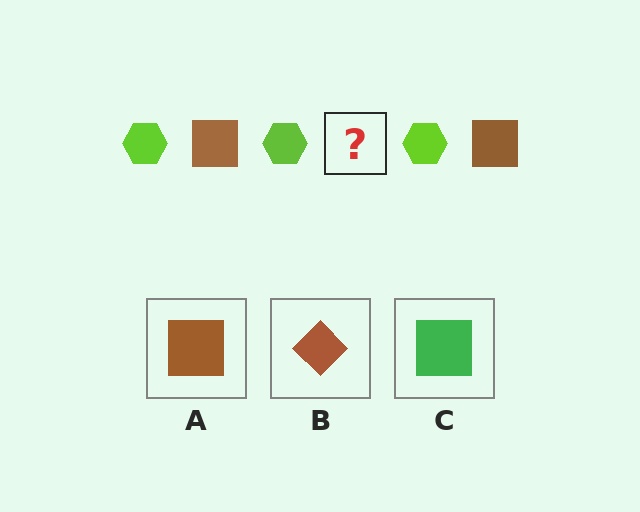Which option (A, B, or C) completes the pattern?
A.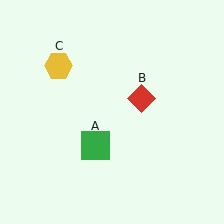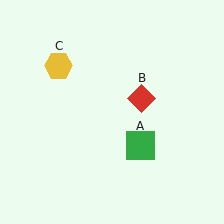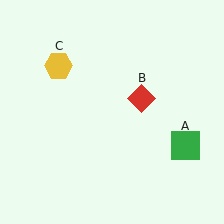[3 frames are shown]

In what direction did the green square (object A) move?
The green square (object A) moved right.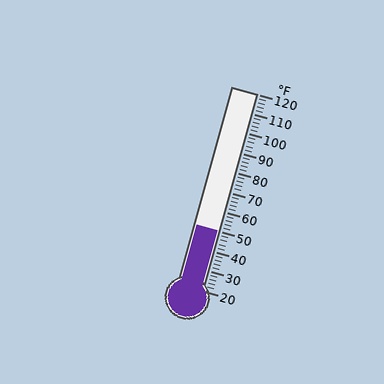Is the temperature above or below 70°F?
The temperature is below 70°F.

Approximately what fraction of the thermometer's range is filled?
The thermometer is filled to approximately 30% of its range.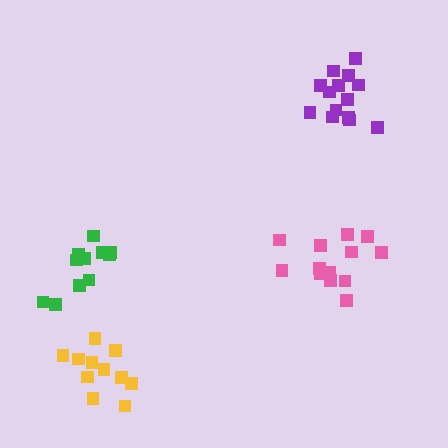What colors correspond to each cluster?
The clusters are colored: pink, yellow, purple, green.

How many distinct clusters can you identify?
There are 4 distinct clusters.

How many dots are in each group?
Group 1: 13 dots, Group 2: 11 dots, Group 3: 14 dots, Group 4: 11 dots (49 total).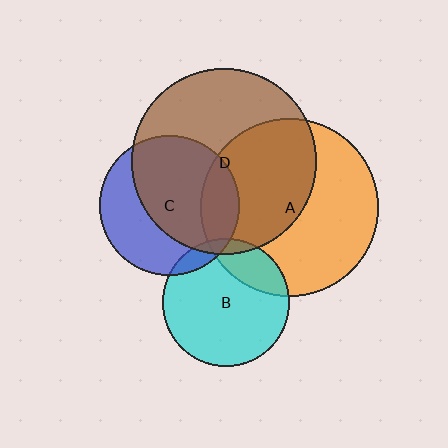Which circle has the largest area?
Circle D (brown).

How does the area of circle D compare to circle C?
Approximately 1.8 times.